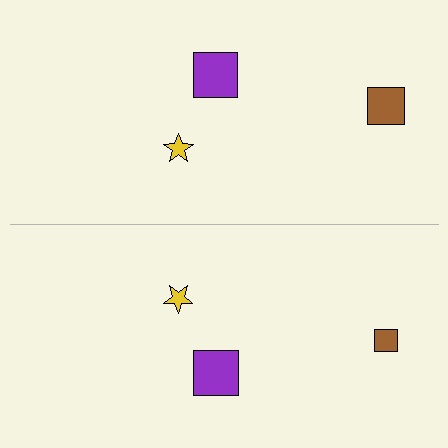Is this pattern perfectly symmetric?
No, the pattern is not perfectly symmetric. The brown square on the bottom side has a different size than its mirror counterpart.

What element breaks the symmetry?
The brown square on the bottom side has a different size than its mirror counterpart.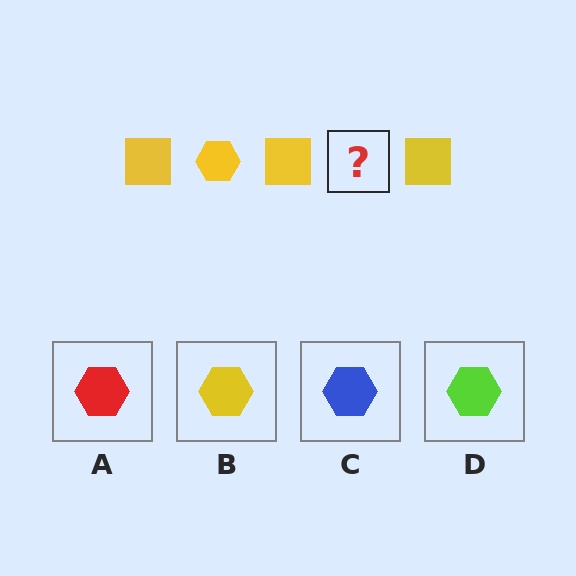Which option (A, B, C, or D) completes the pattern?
B.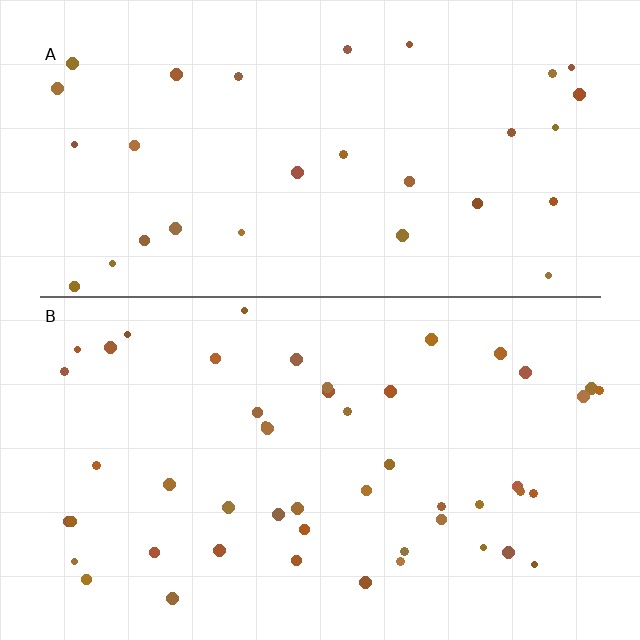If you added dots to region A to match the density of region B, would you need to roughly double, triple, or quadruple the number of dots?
Approximately double.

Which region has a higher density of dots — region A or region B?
B (the bottom).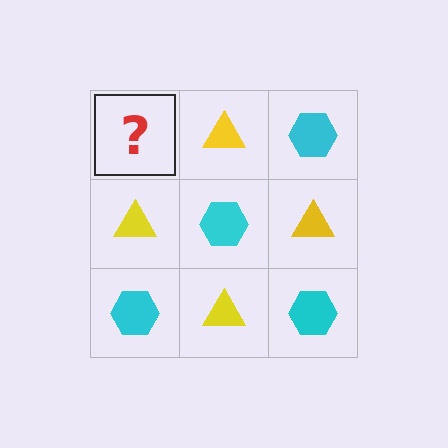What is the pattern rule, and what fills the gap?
The rule is that it alternates cyan hexagon and yellow triangle in a checkerboard pattern. The gap should be filled with a cyan hexagon.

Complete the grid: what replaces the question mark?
The question mark should be replaced with a cyan hexagon.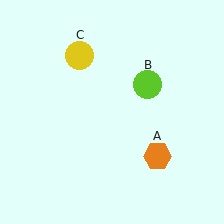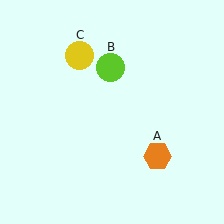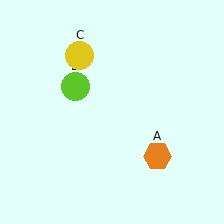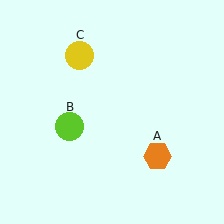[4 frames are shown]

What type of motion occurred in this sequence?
The lime circle (object B) rotated counterclockwise around the center of the scene.